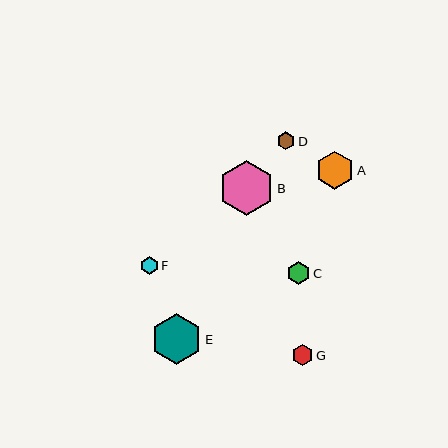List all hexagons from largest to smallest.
From largest to smallest: B, E, A, C, G, D, F.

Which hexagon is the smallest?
Hexagon F is the smallest with a size of approximately 18 pixels.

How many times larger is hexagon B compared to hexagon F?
Hexagon B is approximately 3.1 times the size of hexagon F.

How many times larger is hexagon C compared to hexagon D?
Hexagon C is approximately 1.3 times the size of hexagon D.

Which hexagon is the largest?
Hexagon B is the largest with a size of approximately 55 pixels.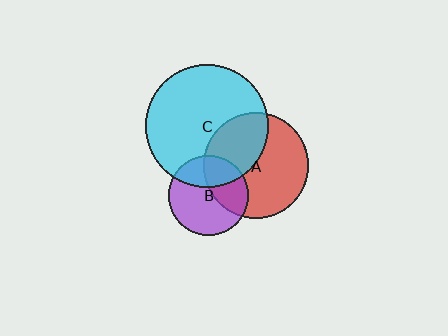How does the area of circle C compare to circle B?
Approximately 2.4 times.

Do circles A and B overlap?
Yes.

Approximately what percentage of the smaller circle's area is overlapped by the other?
Approximately 35%.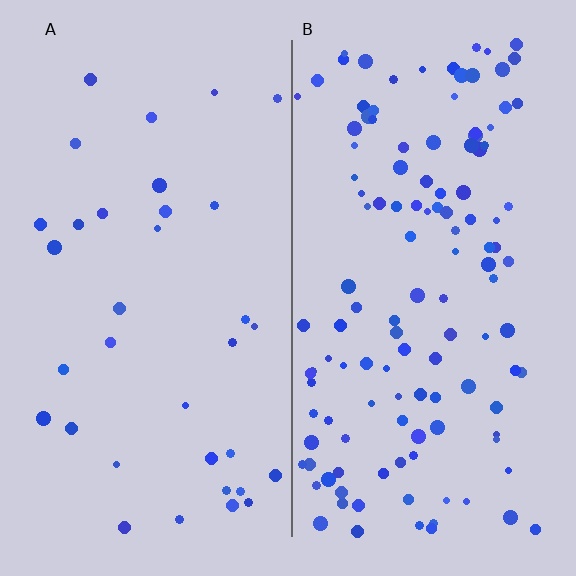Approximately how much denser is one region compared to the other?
Approximately 3.7× — region B over region A.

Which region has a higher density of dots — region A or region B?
B (the right).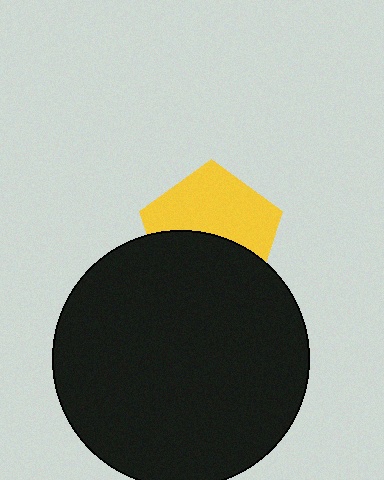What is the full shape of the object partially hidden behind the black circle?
The partially hidden object is a yellow pentagon.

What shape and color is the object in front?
The object in front is a black circle.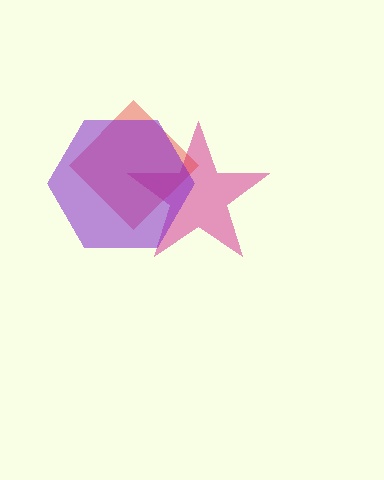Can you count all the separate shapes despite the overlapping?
Yes, there are 3 separate shapes.